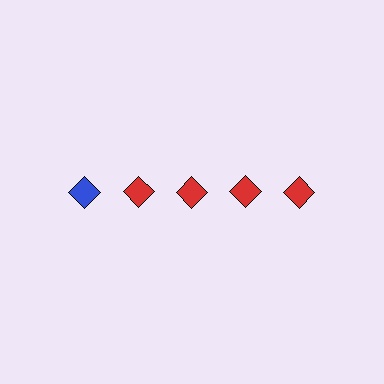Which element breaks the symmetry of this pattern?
The blue diamond in the top row, leftmost column breaks the symmetry. All other shapes are red diamonds.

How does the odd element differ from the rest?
It has a different color: blue instead of red.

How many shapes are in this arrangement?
There are 5 shapes arranged in a grid pattern.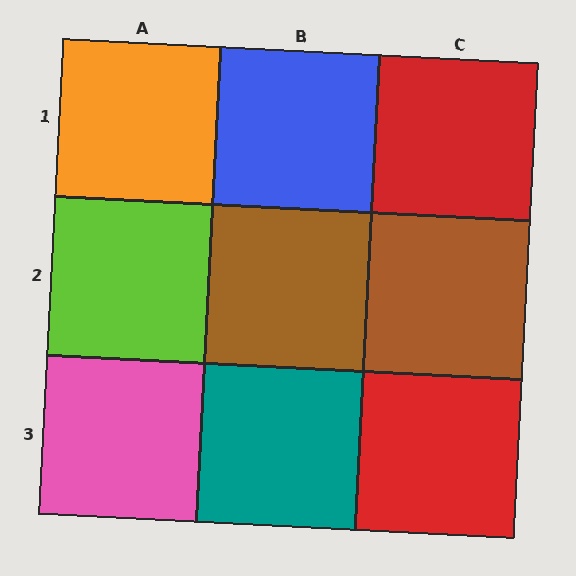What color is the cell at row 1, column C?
Red.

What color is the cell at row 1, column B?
Blue.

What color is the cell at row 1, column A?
Orange.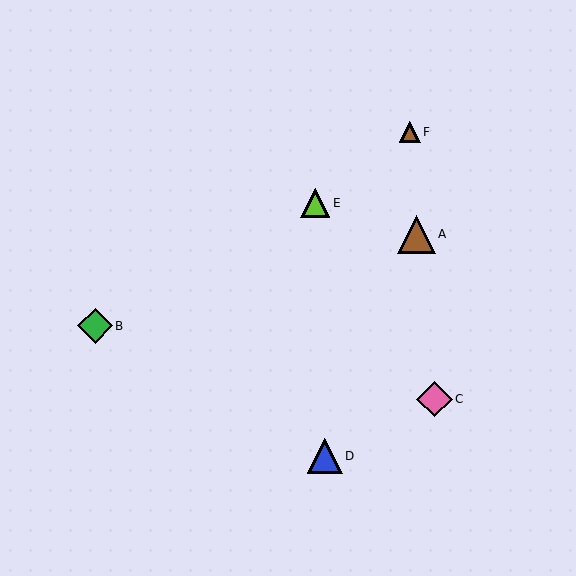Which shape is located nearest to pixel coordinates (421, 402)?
The pink diamond (labeled C) at (434, 399) is nearest to that location.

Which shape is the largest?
The brown triangle (labeled A) is the largest.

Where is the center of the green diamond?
The center of the green diamond is at (95, 326).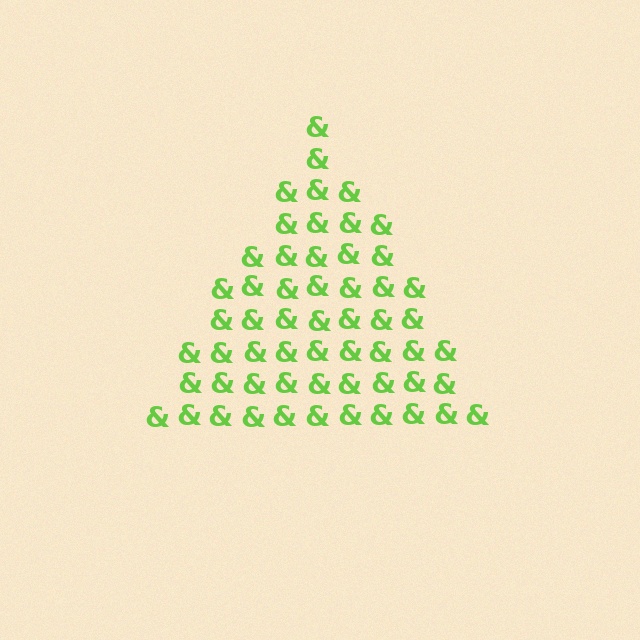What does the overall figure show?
The overall figure shows a triangle.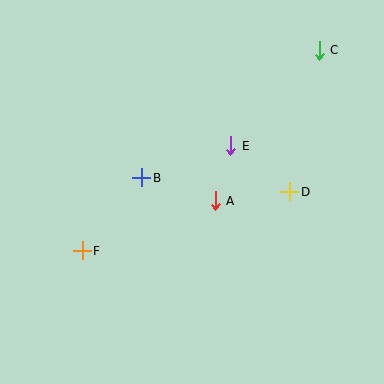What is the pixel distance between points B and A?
The distance between B and A is 77 pixels.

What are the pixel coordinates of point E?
Point E is at (231, 146).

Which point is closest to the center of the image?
Point A at (215, 201) is closest to the center.